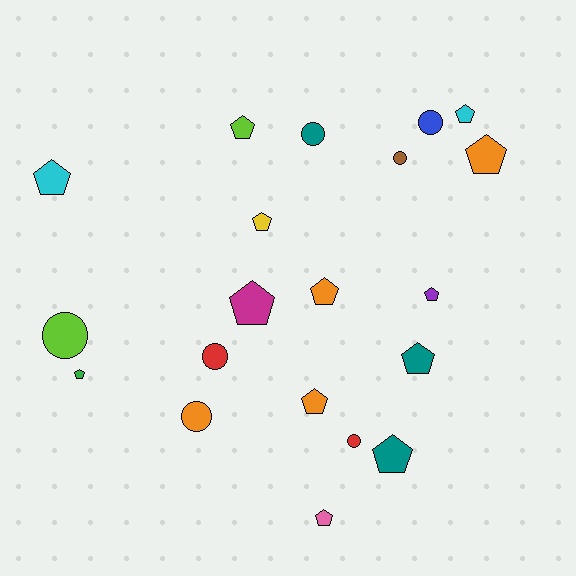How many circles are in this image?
There are 7 circles.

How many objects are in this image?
There are 20 objects.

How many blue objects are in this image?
There is 1 blue object.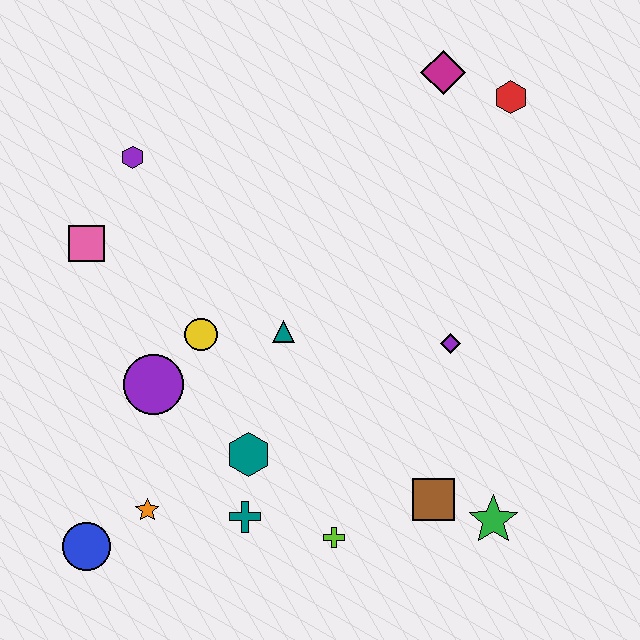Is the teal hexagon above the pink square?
No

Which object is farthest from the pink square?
The green star is farthest from the pink square.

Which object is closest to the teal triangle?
The yellow circle is closest to the teal triangle.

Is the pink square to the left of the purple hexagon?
Yes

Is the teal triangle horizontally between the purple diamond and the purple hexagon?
Yes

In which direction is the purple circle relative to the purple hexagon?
The purple circle is below the purple hexagon.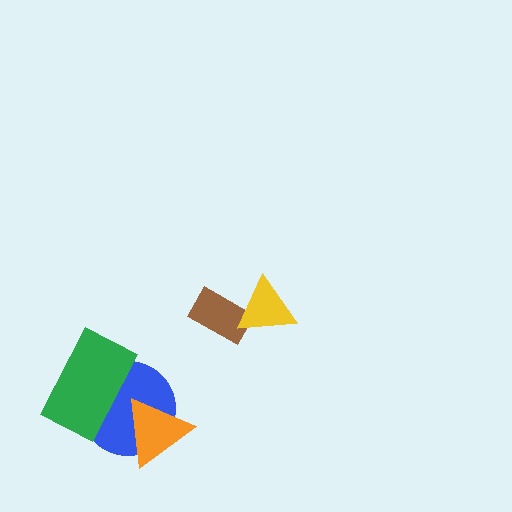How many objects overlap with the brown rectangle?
1 object overlaps with the brown rectangle.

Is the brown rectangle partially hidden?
Yes, it is partially covered by another shape.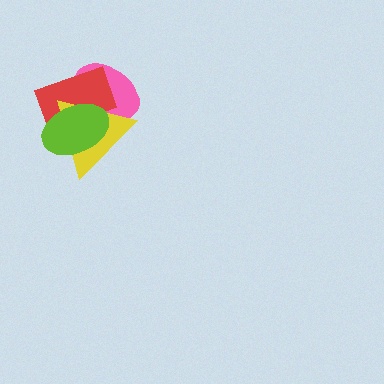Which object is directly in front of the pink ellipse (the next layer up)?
The red rectangle is directly in front of the pink ellipse.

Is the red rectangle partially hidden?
Yes, it is partially covered by another shape.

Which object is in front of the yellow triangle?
The lime ellipse is in front of the yellow triangle.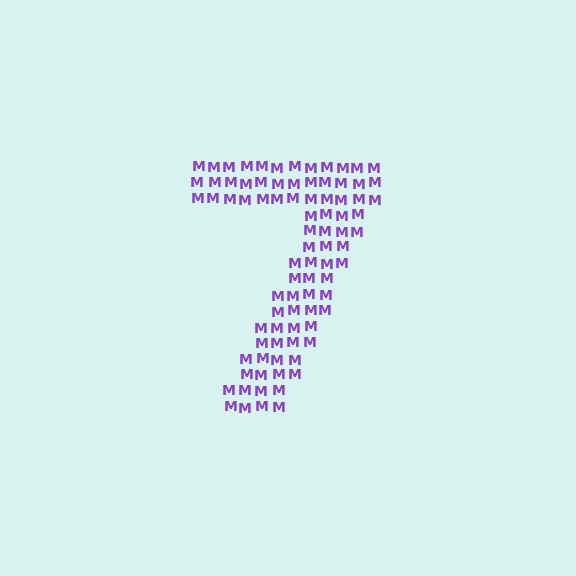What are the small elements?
The small elements are letter M's.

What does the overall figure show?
The overall figure shows the digit 7.